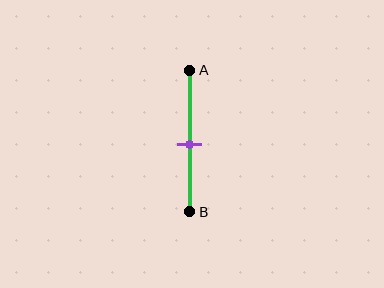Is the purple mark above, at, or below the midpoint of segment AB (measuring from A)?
The purple mark is approximately at the midpoint of segment AB.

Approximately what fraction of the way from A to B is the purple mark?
The purple mark is approximately 50% of the way from A to B.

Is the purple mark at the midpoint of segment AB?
Yes, the mark is approximately at the midpoint.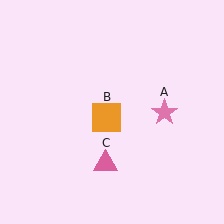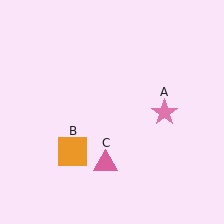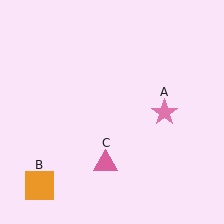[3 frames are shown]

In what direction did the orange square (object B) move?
The orange square (object B) moved down and to the left.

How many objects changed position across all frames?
1 object changed position: orange square (object B).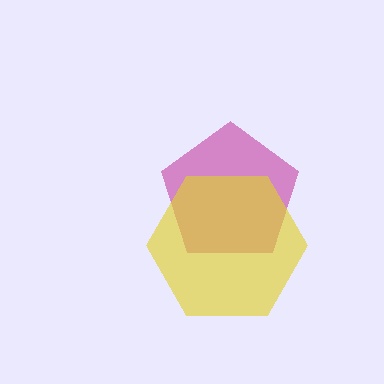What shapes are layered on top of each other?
The layered shapes are: a magenta pentagon, a yellow hexagon.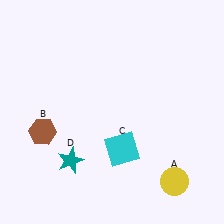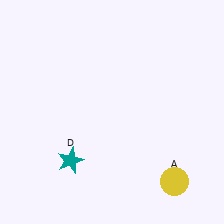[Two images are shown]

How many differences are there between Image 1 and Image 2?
There are 2 differences between the two images.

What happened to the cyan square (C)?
The cyan square (C) was removed in Image 2. It was in the bottom-right area of Image 1.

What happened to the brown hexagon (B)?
The brown hexagon (B) was removed in Image 2. It was in the bottom-left area of Image 1.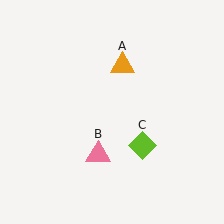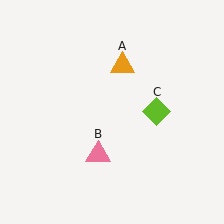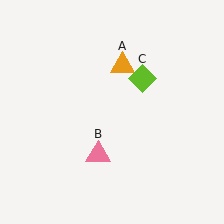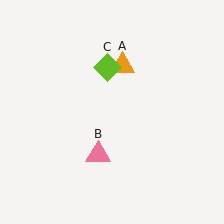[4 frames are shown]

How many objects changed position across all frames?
1 object changed position: lime diamond (object C).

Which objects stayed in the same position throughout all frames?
Orange triangle (object A) and pink triangle (object B) remained stationary.